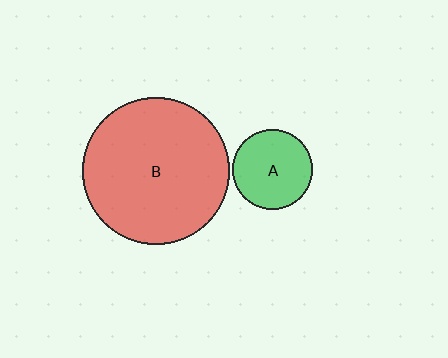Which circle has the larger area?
Circle B (red).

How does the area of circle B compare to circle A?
Approximately 3.4 times.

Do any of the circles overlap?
No, none of the circles overlap.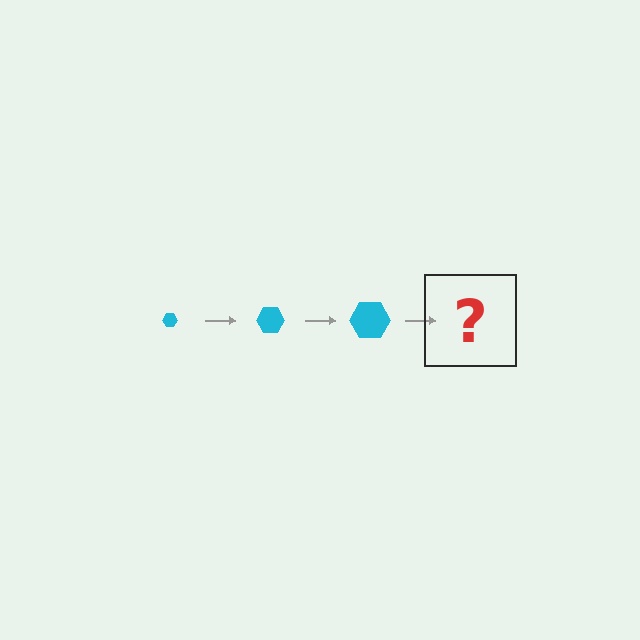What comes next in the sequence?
The next element should be a cyan hexagon, larger than the previous one.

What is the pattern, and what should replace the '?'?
The pattern is that the hexagon gets progressively larger each step. The '?' should be a cyan hexagon, larger than the previous one.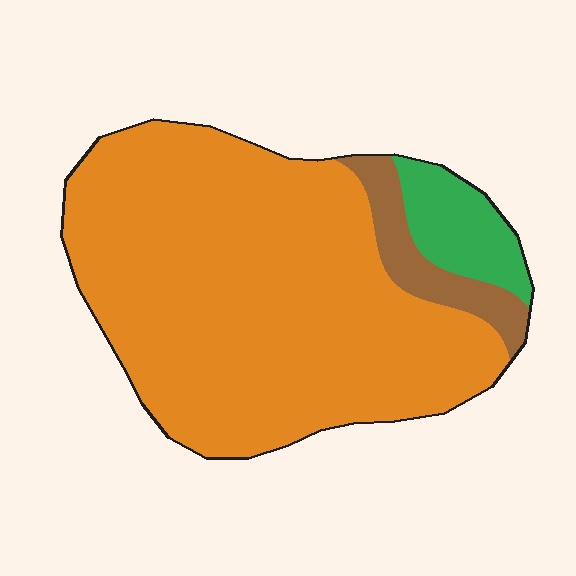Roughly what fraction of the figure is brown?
Brown takes up about one tenth (1/10) of the figure.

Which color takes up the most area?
Orange, at roughly 85%.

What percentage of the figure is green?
Green covers 9% of the figure.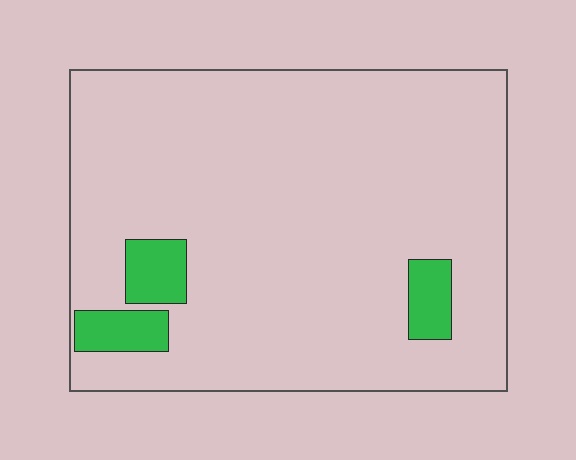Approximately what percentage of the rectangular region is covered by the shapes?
Approximately 10%.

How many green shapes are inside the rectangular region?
3.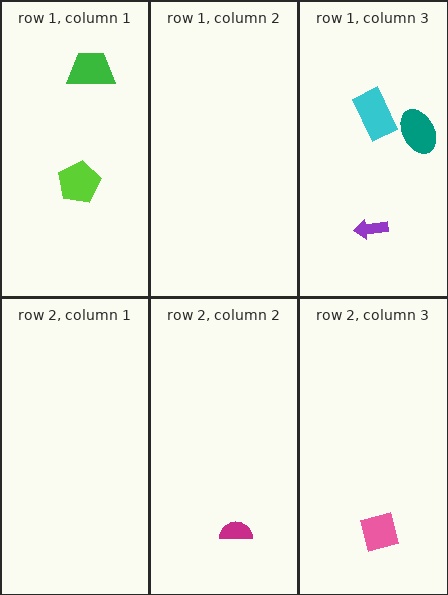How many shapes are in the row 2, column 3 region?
1.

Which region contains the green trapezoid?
The row 1, column 1 region.